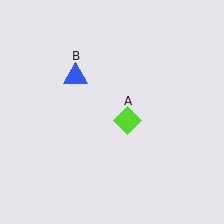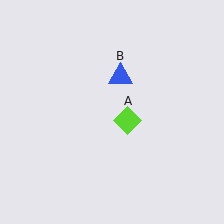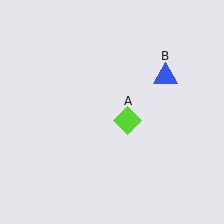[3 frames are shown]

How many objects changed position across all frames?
1 object changed position: blue triangle (object B).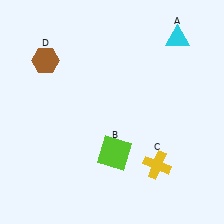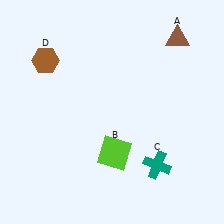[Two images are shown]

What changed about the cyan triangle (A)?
In Image 1, A is cyan. In Image 2, it changed to brown.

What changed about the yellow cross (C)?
In Image 1, C is yellow. In Image 2, it changed to teal.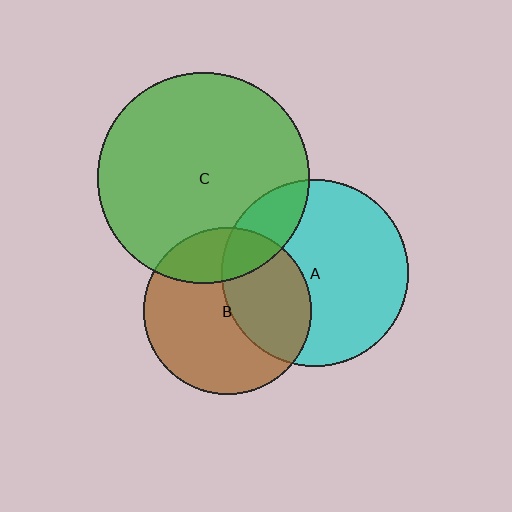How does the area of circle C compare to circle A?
Approximately 1.3 times.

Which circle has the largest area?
Circle C (green).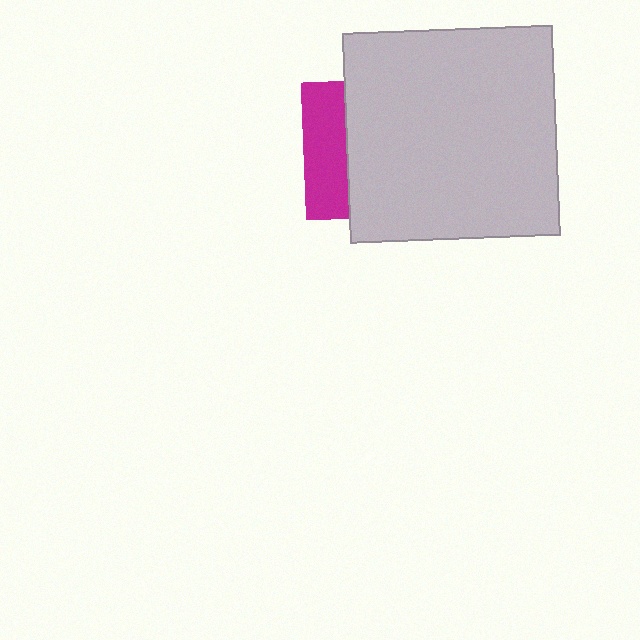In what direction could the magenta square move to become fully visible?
The magenta square could move left. That would shift it out from behind the light gray square entirely.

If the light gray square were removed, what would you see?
You would see the complete magenta square.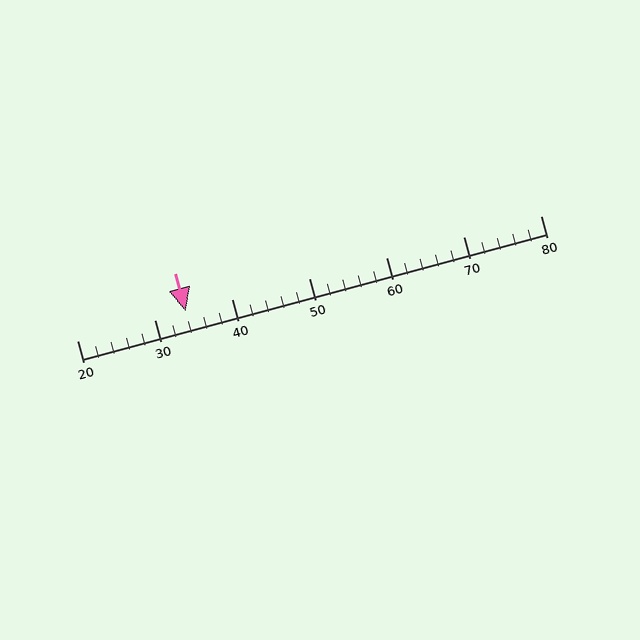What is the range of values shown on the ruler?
The ruler shows values from 20 to 80.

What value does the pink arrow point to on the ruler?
The pink arrow points to approximately 34.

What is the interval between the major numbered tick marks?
The major tick marks are spaced 10 units apart.